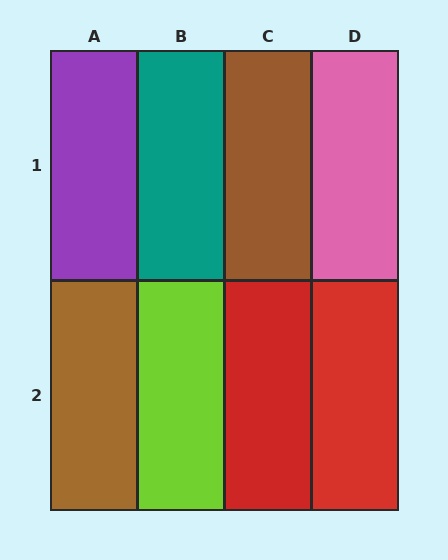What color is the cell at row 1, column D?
Pink.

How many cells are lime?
1 cell is lime.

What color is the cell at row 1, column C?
Brown.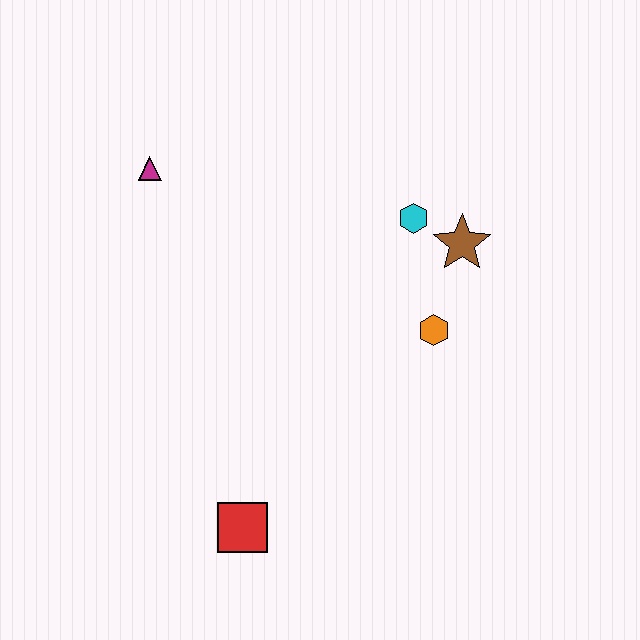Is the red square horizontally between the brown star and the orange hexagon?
No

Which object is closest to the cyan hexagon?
The brown star is closest to the cyan hexagon.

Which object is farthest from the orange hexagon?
The magenta triangle is farthest from the orange hexagon.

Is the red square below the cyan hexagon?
Yes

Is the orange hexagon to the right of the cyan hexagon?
Yes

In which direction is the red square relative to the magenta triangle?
The red square is below the magenta triangle.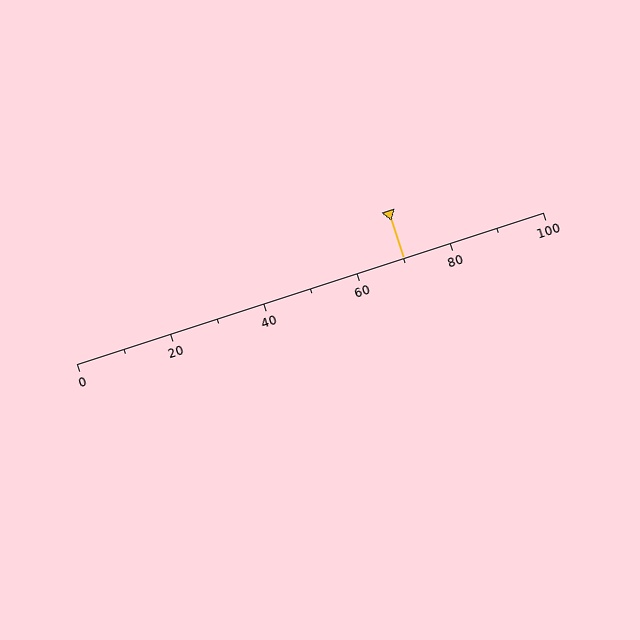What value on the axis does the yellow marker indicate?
The marker indicates approximately 70.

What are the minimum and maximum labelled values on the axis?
The axis runs from 0 to 100.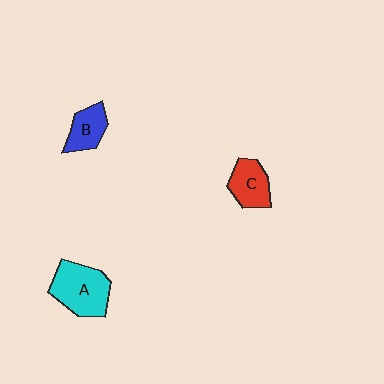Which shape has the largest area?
Shape A (cyan).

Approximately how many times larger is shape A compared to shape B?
Approximately 1.7 times.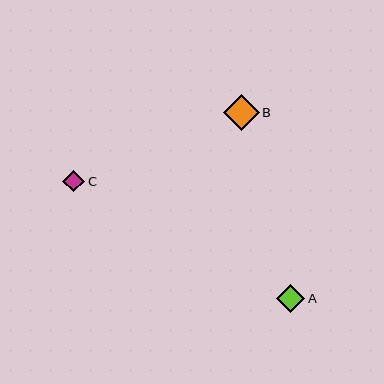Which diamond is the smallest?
Diamond C is the smallest with a size of approximately 22 pixels.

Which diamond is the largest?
Diamond B is the largest with a size of approximately 36 pixels.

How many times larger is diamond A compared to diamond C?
Diamond A is approximately 1.3 times the size of diamond C.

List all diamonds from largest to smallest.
From largest to smallest: B, A, C.